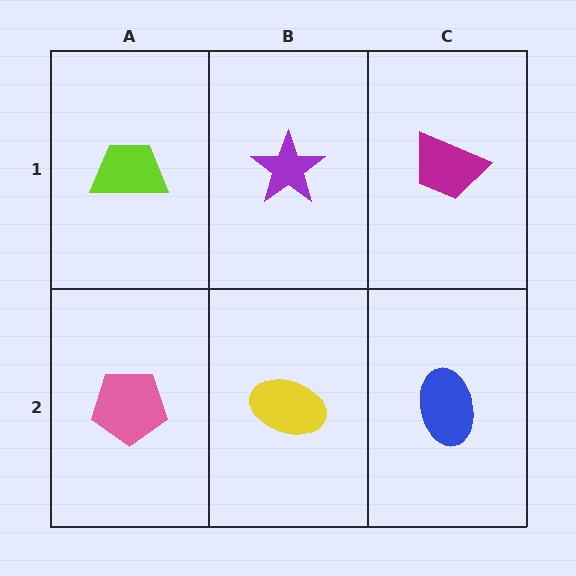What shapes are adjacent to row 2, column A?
A lime trapezoid (row 1, column A), a yellow ellipse (row 2, column B).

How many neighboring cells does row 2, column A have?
2.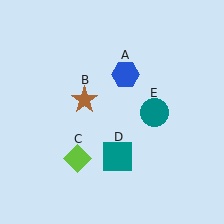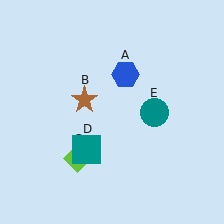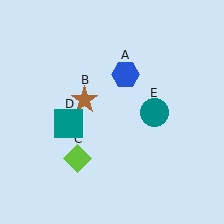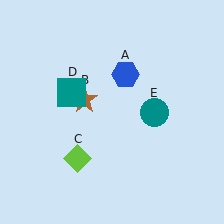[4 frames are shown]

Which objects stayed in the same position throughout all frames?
Blue hexagon (object A) and brown star (object B) and lime diamond (object C) and teal circle (object E) remained stationary.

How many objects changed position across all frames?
1 object changed position: teal square (object D).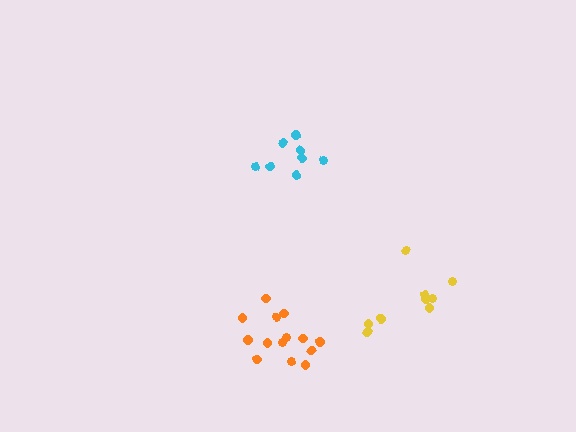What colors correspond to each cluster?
The clusters are colored: cyan, yellow, orange.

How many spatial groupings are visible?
There are 3 spatial groupings.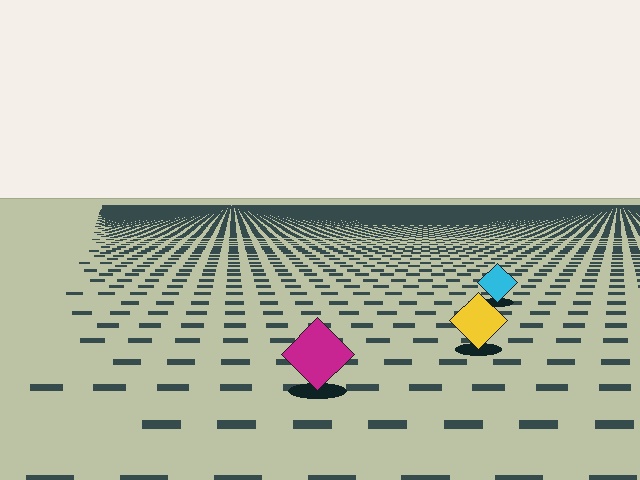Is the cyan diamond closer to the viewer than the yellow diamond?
No. The yellow diamond is closer — you can tell from the texture gradient: the ground texture is coarser near it.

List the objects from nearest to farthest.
From nearest to farthest: the magenta diamond, the yellow diamond, the cyan diamond.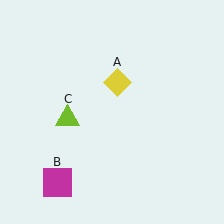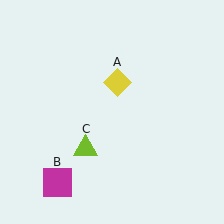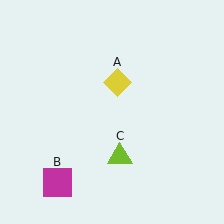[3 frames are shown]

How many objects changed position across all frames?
1 object changed position: lime triangle (object C).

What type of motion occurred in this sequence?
The lime triangle (object C) rotated counterclockwise around the center of the scene.